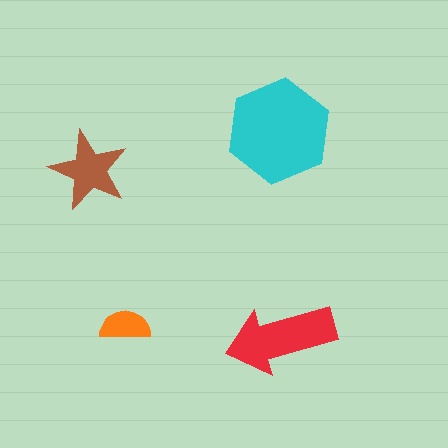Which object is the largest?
The cyan hexagon.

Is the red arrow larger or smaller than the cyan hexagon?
Smaller.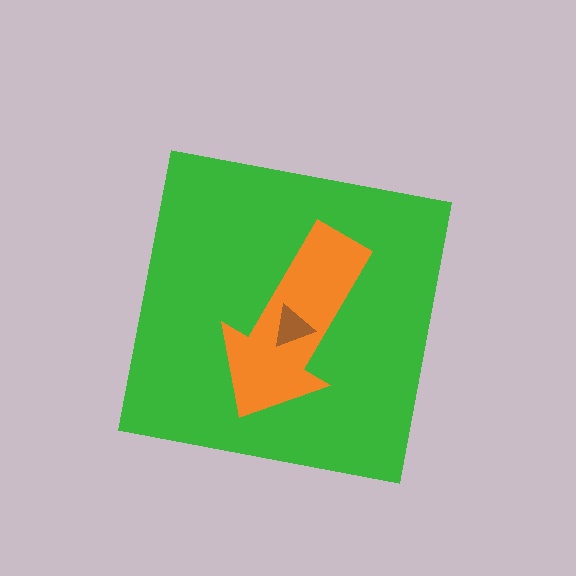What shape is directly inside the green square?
The orange arrow.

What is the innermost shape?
The brown triangle.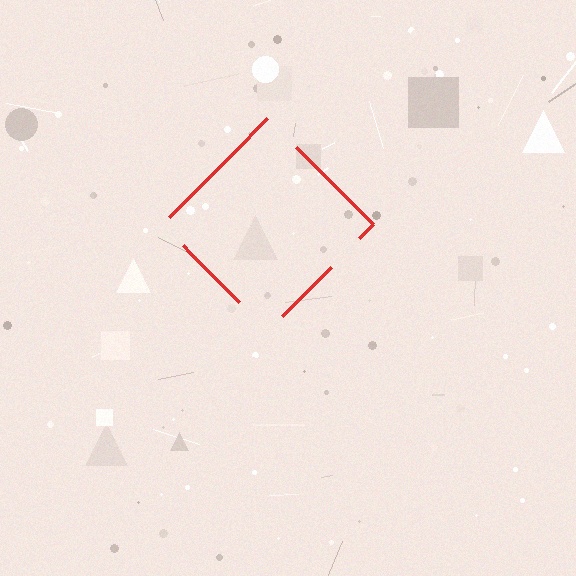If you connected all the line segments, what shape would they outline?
They would outline a diamond.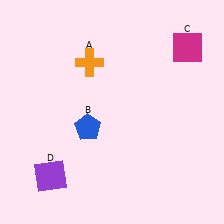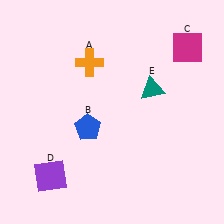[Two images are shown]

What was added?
A teal triangle (E) was added in Image 2.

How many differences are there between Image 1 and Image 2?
There is 1 difference between the two images.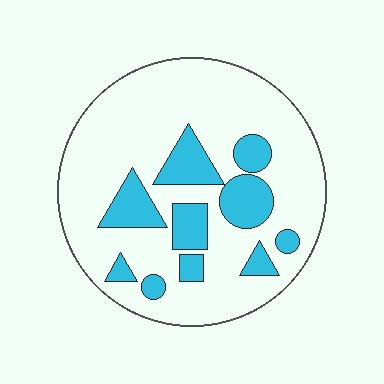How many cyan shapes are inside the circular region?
10.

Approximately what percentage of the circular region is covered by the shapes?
Approximately 20%.